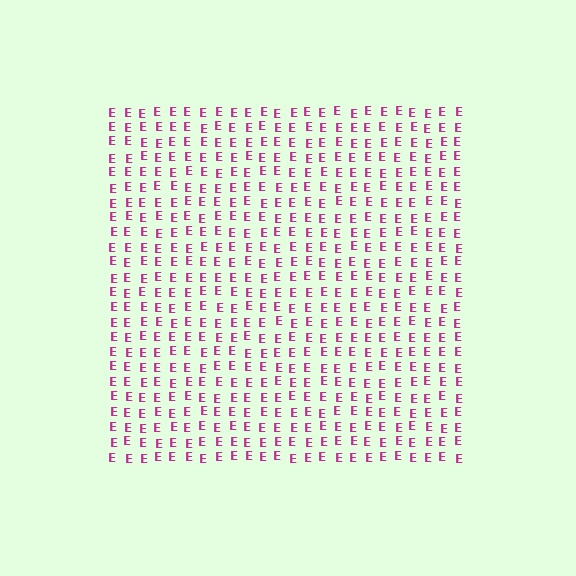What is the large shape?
The large shape is a square.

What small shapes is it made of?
It is made of small letter E's.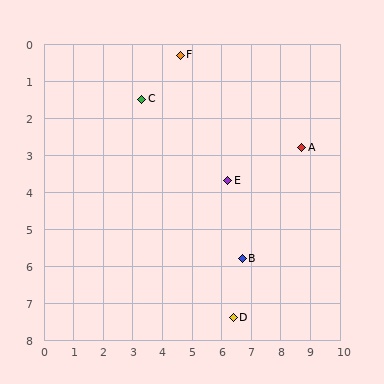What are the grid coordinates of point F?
Point F is at approximately (4.6, 0.3).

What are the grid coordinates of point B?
Point B is at approximately (6.7, 5.8).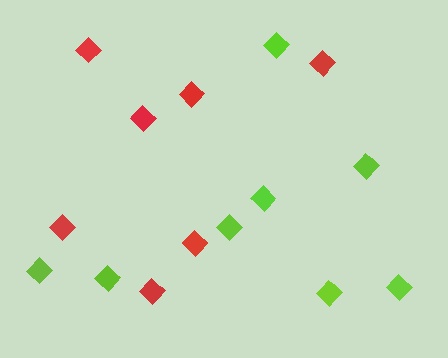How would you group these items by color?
There are 2 groups: one group of red diamonds (7) and one group of lime diamonds (8).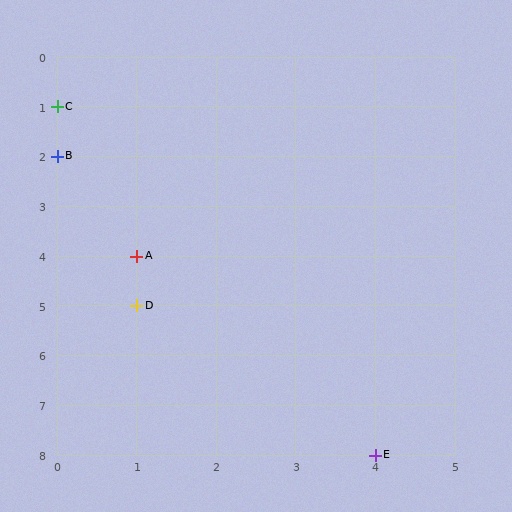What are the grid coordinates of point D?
Point D is at grid coordinates (1, 5).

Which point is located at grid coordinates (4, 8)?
Point E is at (4, 8).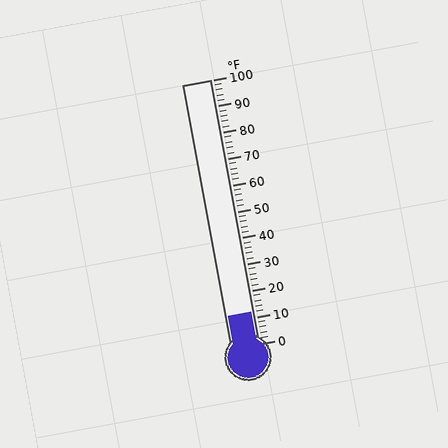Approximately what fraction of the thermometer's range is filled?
The thermometer is filled to approximately 10% of its range.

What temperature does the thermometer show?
The thermometer shows approximately 12°F.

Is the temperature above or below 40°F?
The temperature is below 40°F.